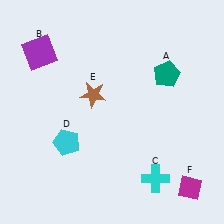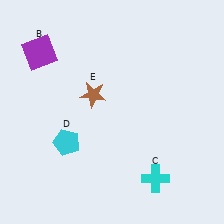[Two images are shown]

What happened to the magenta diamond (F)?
The magenta diamond (F) was removed in Image 2. It was in the bottom-right area of Image 1.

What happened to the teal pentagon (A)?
The teal pentagon (A) was removed in Image 2. It was in the top-right area of Image 1.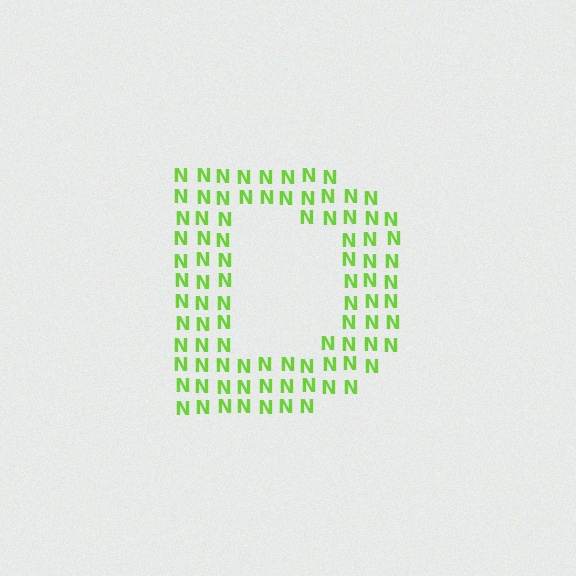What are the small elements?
The small elements are letter N's.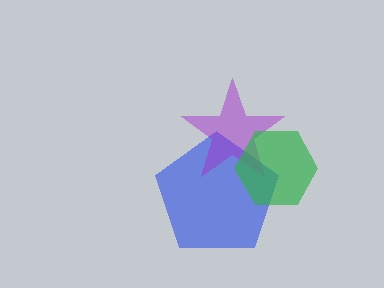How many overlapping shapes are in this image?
There are 3 overlapping shapes in the image.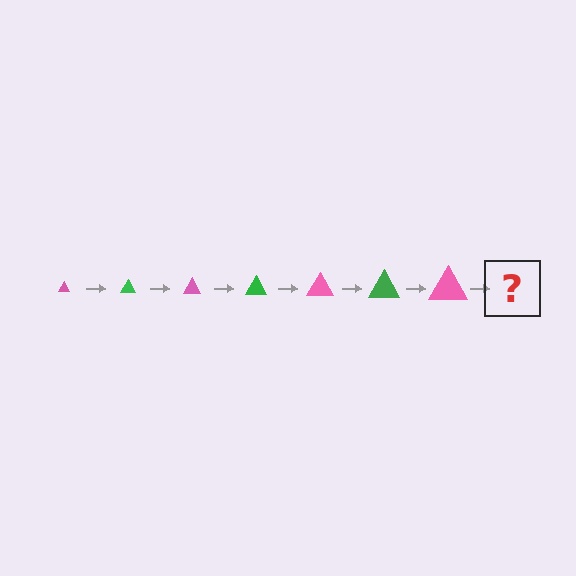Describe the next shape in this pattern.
It should be a green triangle, larger than the previous one.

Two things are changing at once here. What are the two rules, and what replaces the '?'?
The two rules are that the triangle grows larger each step and the color cycles through pink and green. The '?' should be a green triangle, larger than the previous one.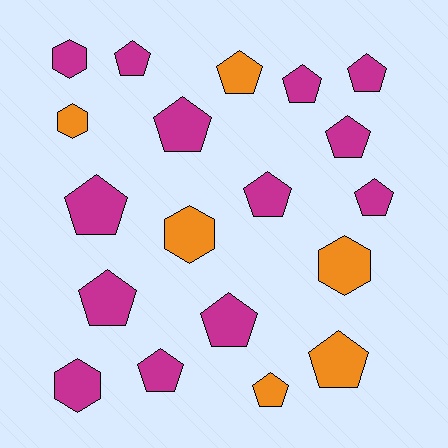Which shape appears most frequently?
Pentagon, with 14 objects.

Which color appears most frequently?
Magenta, with 13 objects.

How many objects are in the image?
There are 19 objects.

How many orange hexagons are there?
There are 3 orange hexagons.